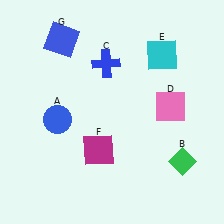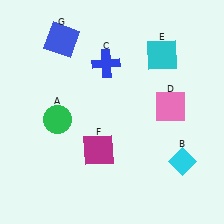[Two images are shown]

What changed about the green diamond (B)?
In Image 1, B is green. In Image 2, it changed to cyan.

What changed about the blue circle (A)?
In Image 1, A is blue. In Image 2, it changed to green.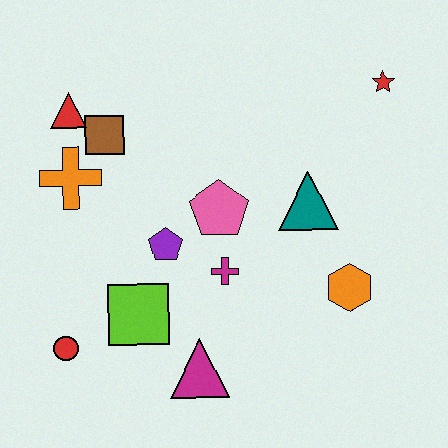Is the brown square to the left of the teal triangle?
Yes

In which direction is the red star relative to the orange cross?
The red star is to the right of the orange cross.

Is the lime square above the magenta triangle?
Yes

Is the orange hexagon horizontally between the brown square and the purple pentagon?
No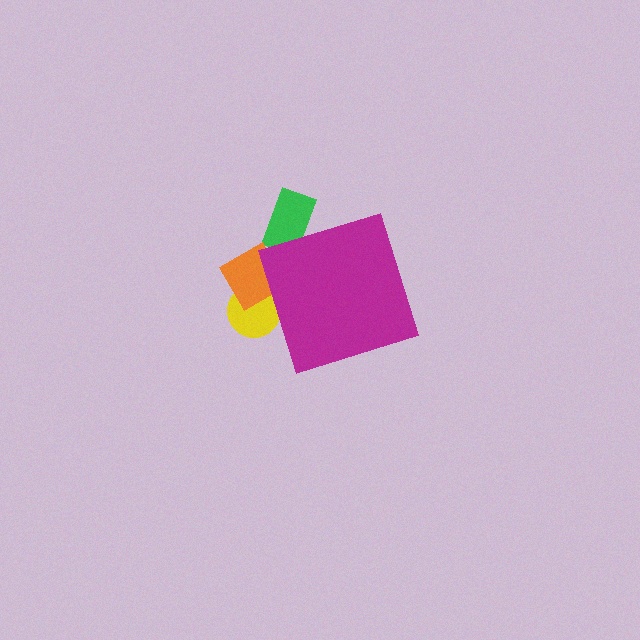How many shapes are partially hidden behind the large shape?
3 shapes are partially hidden.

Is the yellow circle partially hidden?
Yes, the yellow circle is partially hidden behind the magenta diamond.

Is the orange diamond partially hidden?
Yes, the orange diamond is partially hidden behind the magenta diamond.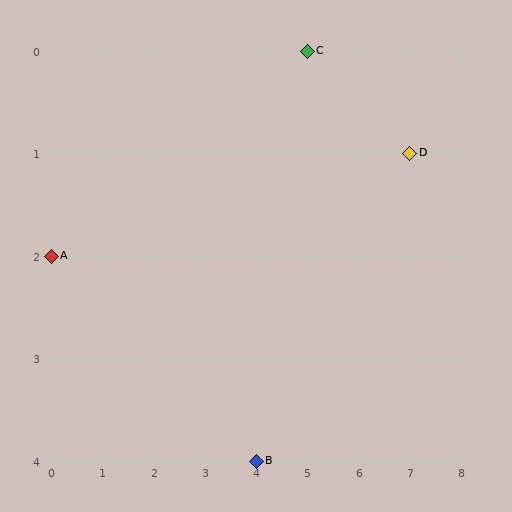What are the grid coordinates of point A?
Point A is at grid coordinates (0, 2).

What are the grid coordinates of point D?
Point D is at grid coordinates (7, 1).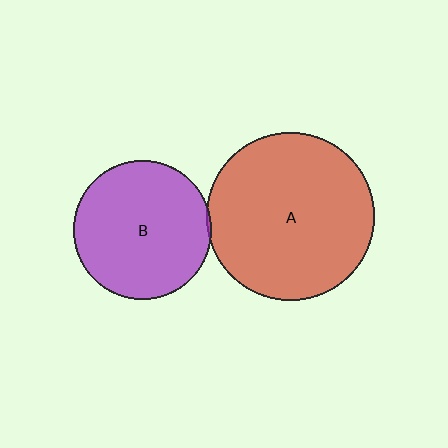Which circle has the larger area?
Circle A (red).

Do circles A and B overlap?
Yes.